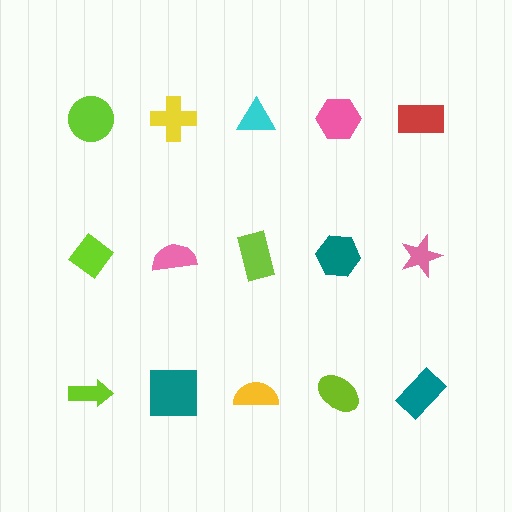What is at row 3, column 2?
A teal square.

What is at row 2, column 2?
A pink semicircle.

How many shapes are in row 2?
5 shapes.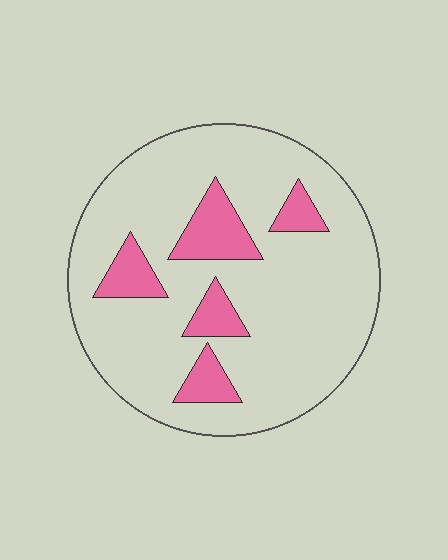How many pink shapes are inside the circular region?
5.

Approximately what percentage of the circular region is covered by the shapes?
Approximately 15%.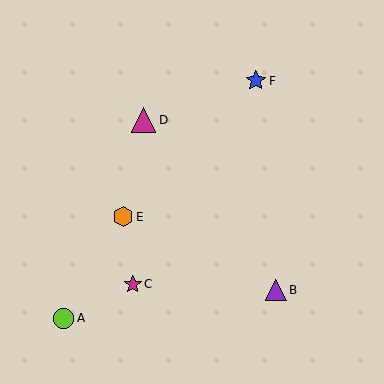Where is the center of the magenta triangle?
The center of the magenta triangle is at (143, 120).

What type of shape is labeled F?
Shape F is a blue star.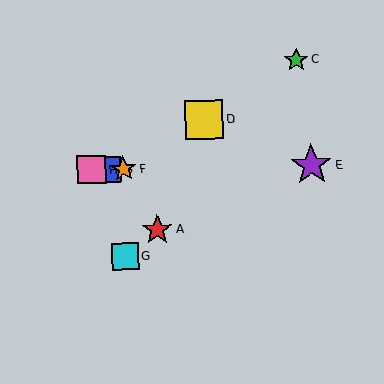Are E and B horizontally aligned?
Yes, both are at y≈165.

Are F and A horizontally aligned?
No, F is at y≈169 and A is at y≈229.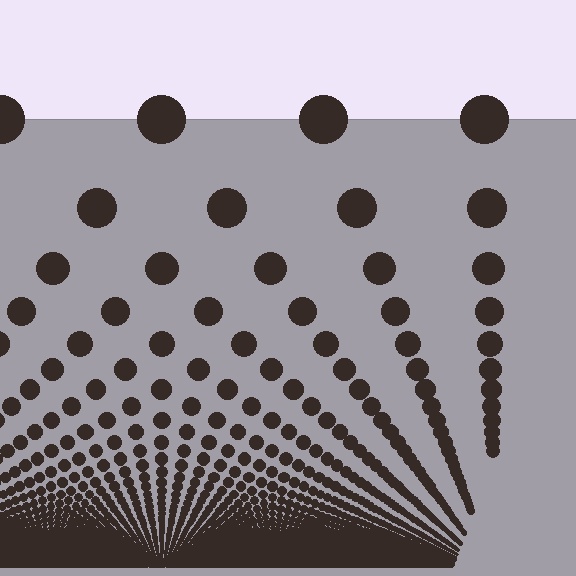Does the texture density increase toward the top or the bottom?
Density increases toward the bottom.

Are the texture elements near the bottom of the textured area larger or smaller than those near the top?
Smaller. The gradient is inverted — elements near the bottom are smaller and denser.